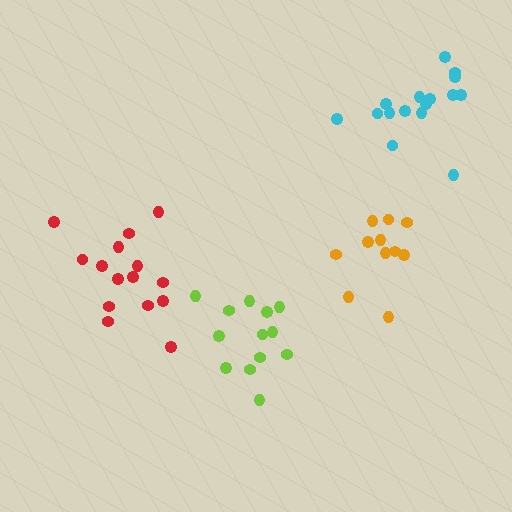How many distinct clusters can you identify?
There are 4 distinct clusters.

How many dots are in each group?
Group 1: 11 dots, Group 2: 13 dots, Group 3: 15 dots, Group 4: 16 dots (55 total).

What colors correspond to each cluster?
The clusters are colored: orange, lime, red, cyan.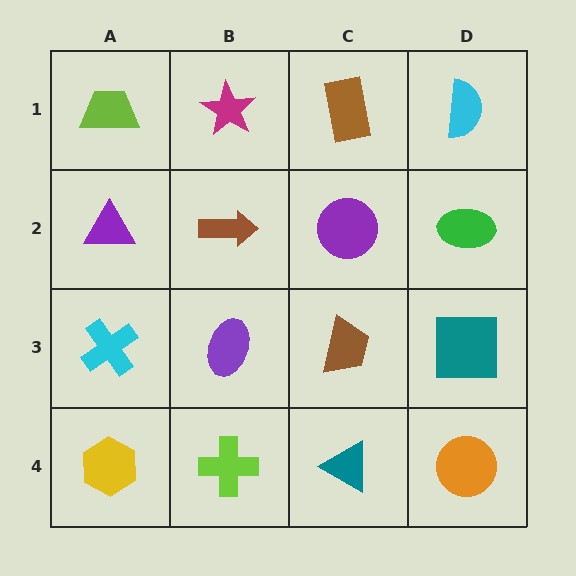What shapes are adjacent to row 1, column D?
A green ellipse (row 2, column D), a brown rectangle (row 1, column C).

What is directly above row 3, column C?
A purple circle.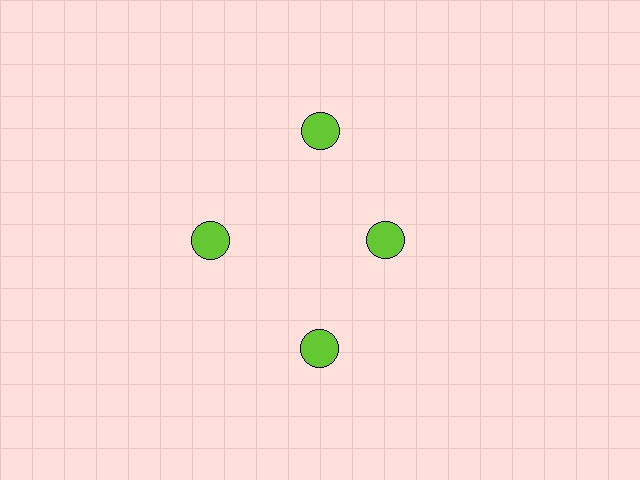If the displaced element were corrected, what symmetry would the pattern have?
It would have 4-fold rotational symmetry — the pattern would map onto itself every 90 degrees.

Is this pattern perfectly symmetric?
No. The 4 lime circles are arranged in a ring, but one element near the 3 o'clock position is pulled inward toward the center, breaking the 4-fold rotational symmetry.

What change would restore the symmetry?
The symmetry would be restored by moving it outward, back onto the ring so that all 4 circles sit at equal angles and equal distance from the center.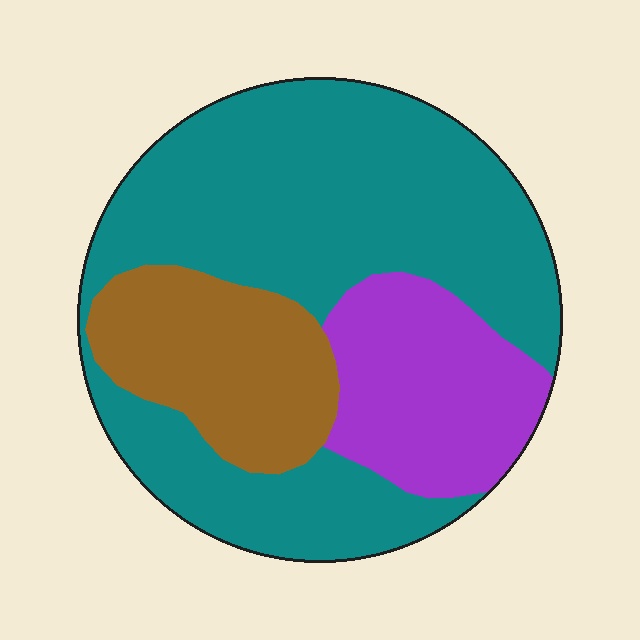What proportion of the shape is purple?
Purple takes up about one fifth (1/5) of the shape.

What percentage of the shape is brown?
Brown takes up about one fifth (1/5) of the shape.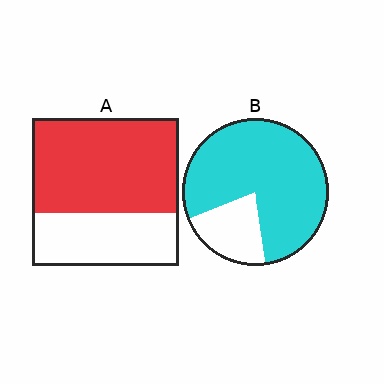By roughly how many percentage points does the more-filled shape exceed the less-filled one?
By roughly 15 percentage points (B over A).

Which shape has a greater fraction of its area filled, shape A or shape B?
Shape B.